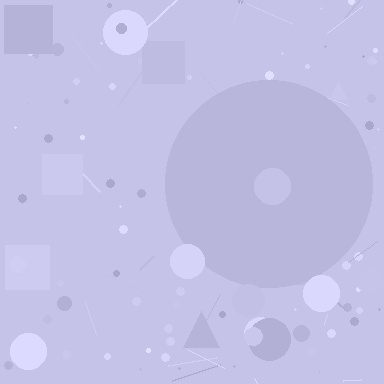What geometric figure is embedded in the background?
A circle is embedded in the background.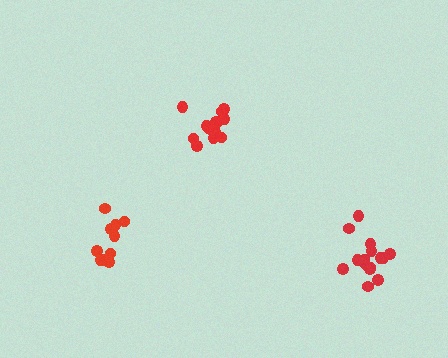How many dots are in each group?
Group 1: 10 dots, Group 2: 15 dots, Group 3: 14 dots (39 total).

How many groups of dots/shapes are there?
There are 3 groups.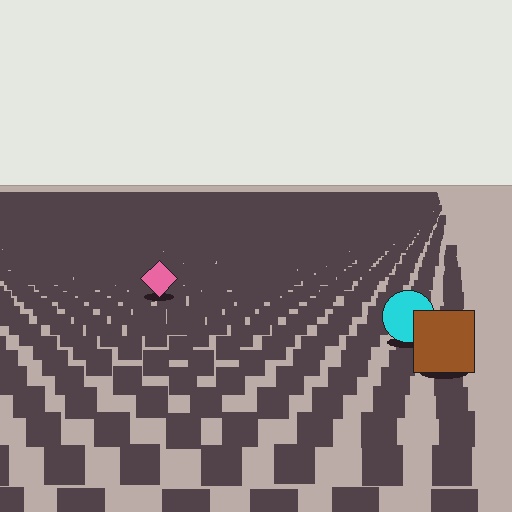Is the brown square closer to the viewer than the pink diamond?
Yes. The brown square is closer — you can tell from the texture gradient: the ground texture is coarser near it.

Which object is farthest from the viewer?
The pink diamond is farthest from the viewer. It appears smaller and the ground texture around it is denser.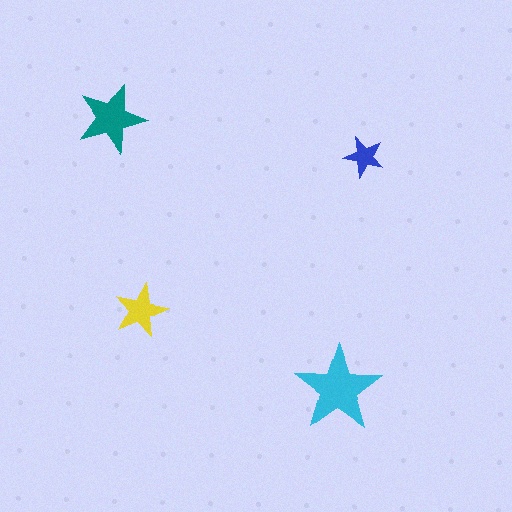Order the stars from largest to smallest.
the cyan one, the teal one, the yellow one, the blue one.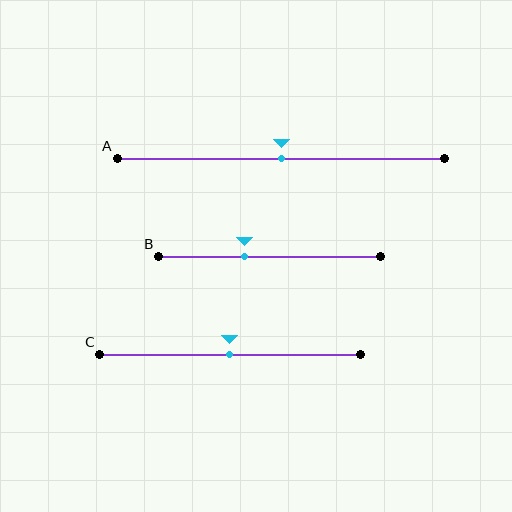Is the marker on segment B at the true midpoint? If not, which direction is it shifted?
No, the marker on segment B is shifted to the left by about 12% of the segment length.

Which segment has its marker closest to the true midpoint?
Segment A has its marker closest to the true midpoint.